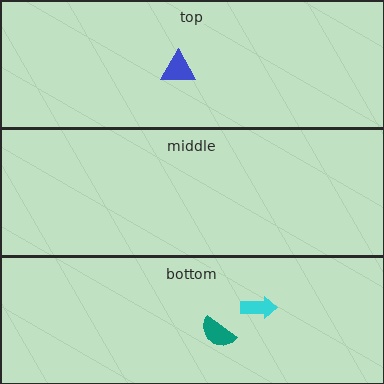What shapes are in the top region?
The blue triangle.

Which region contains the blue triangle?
The top region.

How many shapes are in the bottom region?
2.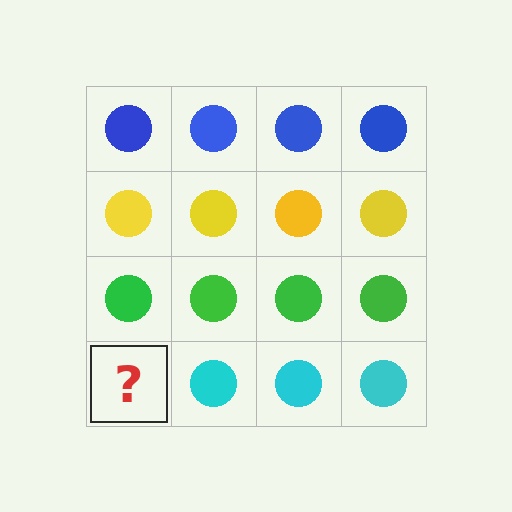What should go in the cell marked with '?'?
The missing cell should contain a cyan circle.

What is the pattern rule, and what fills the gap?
The rule is that each row has a consistent color. The gap should be filled with a cyan circle.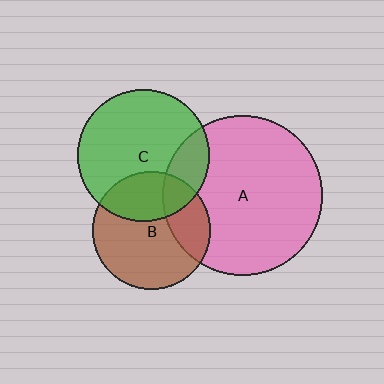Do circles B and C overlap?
Yes.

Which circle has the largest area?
Circle A (pink).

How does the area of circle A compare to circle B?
Approximately 1.8 times.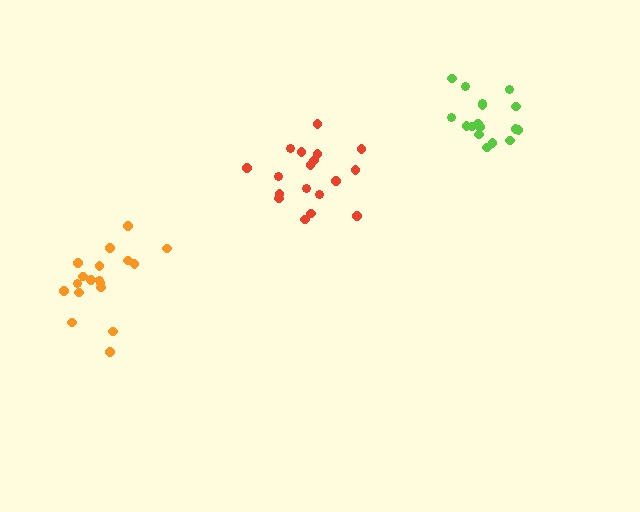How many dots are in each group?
Group 1: 17 dots, Group 2: 18 dots, Group 3: 18 dots (53 total).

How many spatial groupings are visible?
There are 3 spatial groupings.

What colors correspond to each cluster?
The clusters are colored: lime, red, orange.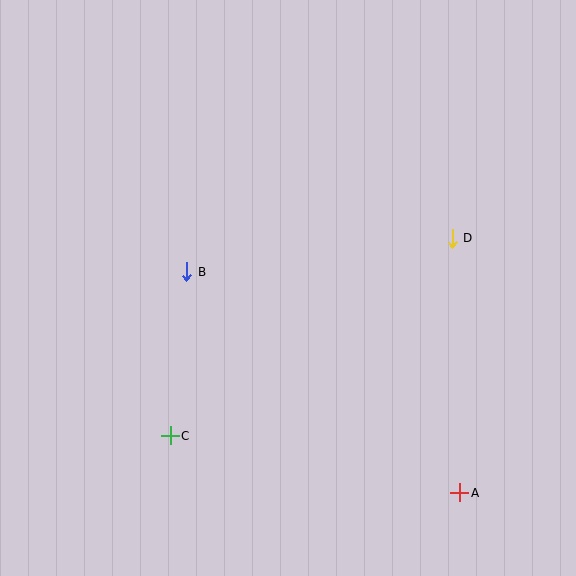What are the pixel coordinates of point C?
Point C is at (170, 436).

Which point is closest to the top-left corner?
Point B is closest to the top-left corner.